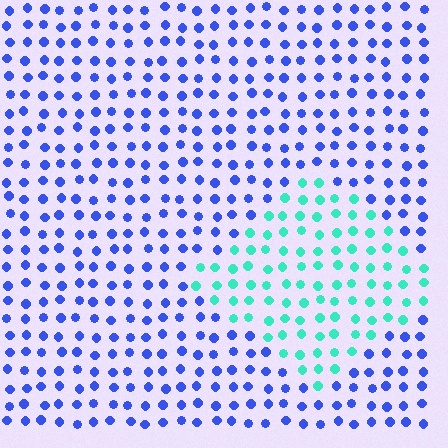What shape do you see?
I see a diamond.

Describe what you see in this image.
The image is filled with small blue elements in a uniform arrangement. A diamond-shaped region is visible where the elements are tinted to a slightly different hue, forming a subtle color boundary.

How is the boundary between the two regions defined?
The boundary is defined purely by a slight shift in hue (about 66 degrees). Spacing, size, and orientation are identical on both sides.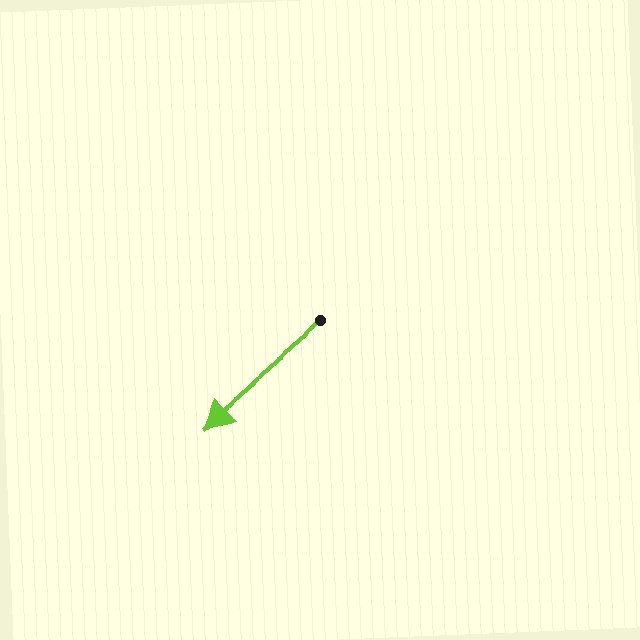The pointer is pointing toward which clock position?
Roughly 8 o'clock.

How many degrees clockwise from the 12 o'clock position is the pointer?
Approximately 229 degrees.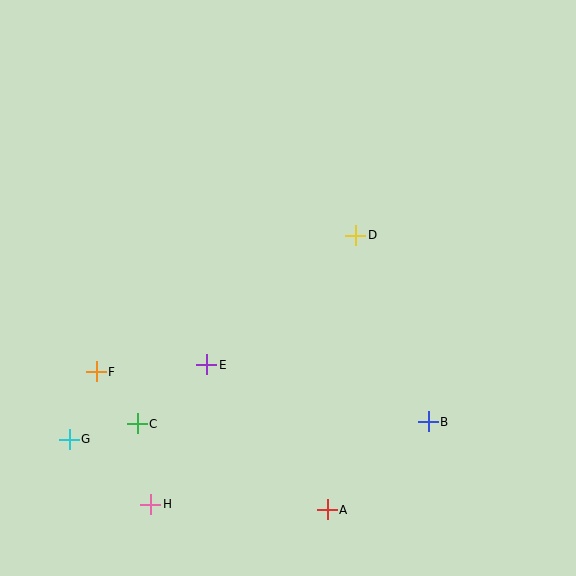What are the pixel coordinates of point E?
Point E is at (207, 365).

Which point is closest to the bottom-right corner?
Point B is closest to the bottom-right corner.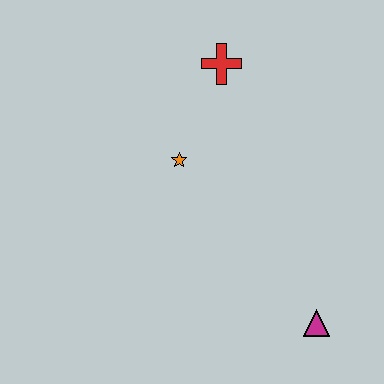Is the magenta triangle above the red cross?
No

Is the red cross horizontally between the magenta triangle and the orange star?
Yes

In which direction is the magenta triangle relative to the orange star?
The magenta triangle is below the orange star.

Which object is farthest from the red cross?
The magenta triangle is farthest from the red cross.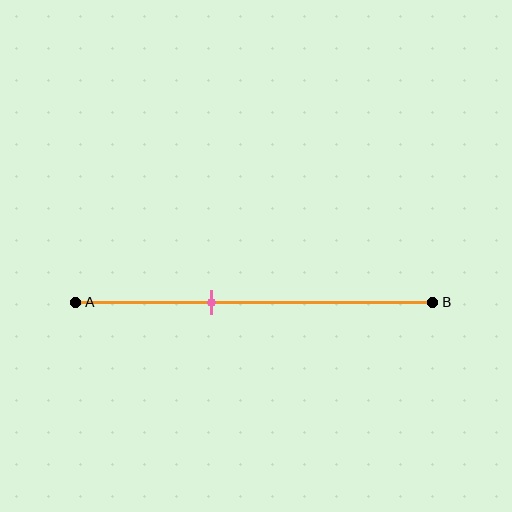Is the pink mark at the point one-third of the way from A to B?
No, the mark is at about 40% from A, not at the 33% one-third point.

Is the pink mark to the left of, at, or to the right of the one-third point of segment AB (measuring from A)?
The pink mark is to the right of the one-third point of segment AB.